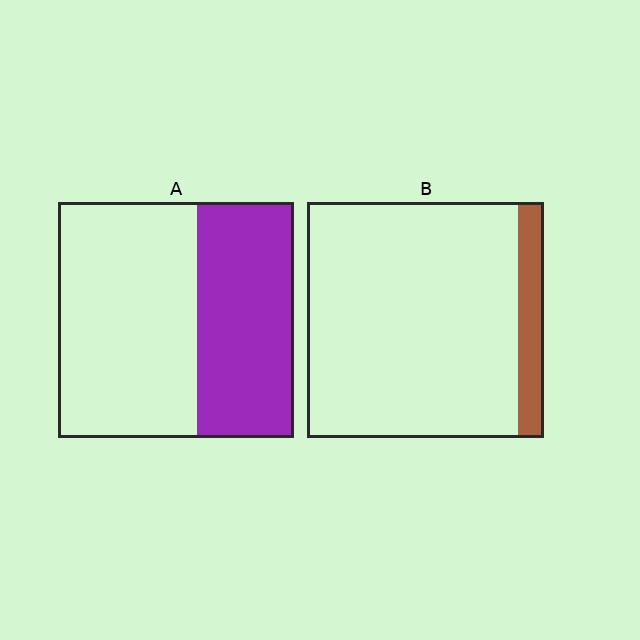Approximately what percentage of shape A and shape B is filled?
A is approximately 40% and B is approximately 10%.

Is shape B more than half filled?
No.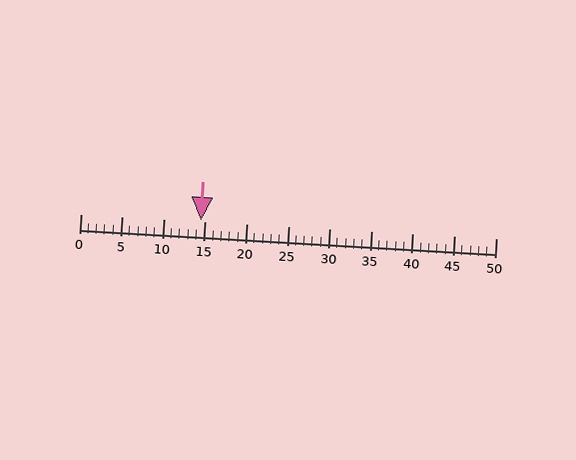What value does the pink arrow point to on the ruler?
The pink arrow points to approximately 14.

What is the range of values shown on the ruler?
The ruler shows values from 0 to 50.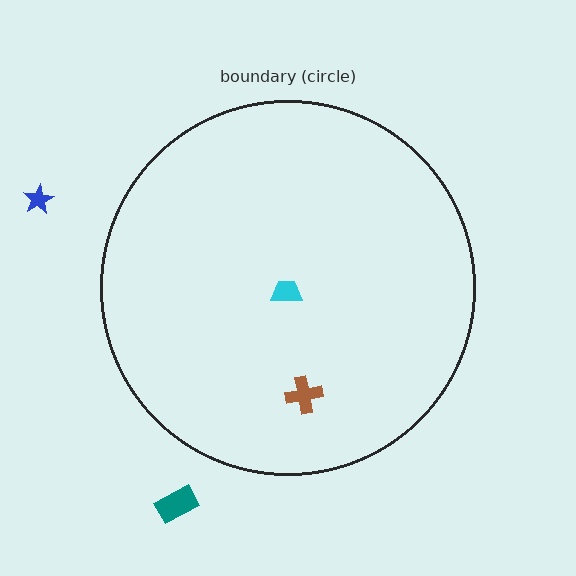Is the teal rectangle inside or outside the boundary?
Outside.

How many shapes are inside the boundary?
2 inside, 2 outside.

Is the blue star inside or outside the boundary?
Outside.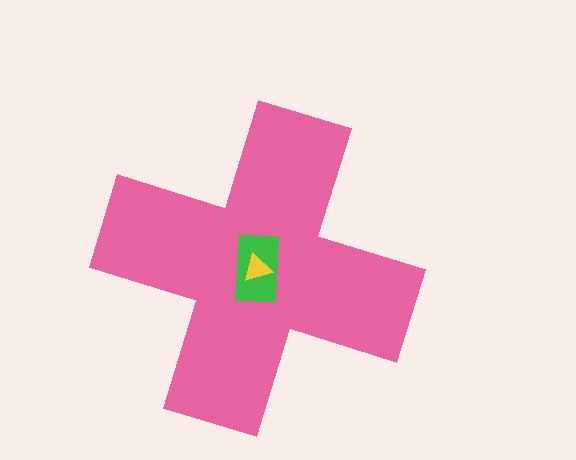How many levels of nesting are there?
3.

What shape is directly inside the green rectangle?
The yellow triangle.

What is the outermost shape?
The pink cross.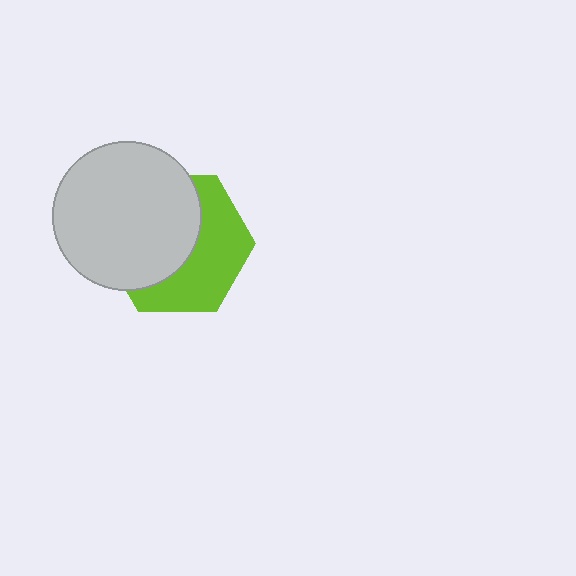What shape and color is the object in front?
The object in front is a light gray circle.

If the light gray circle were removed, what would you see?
You would see the complete lime hexagon.